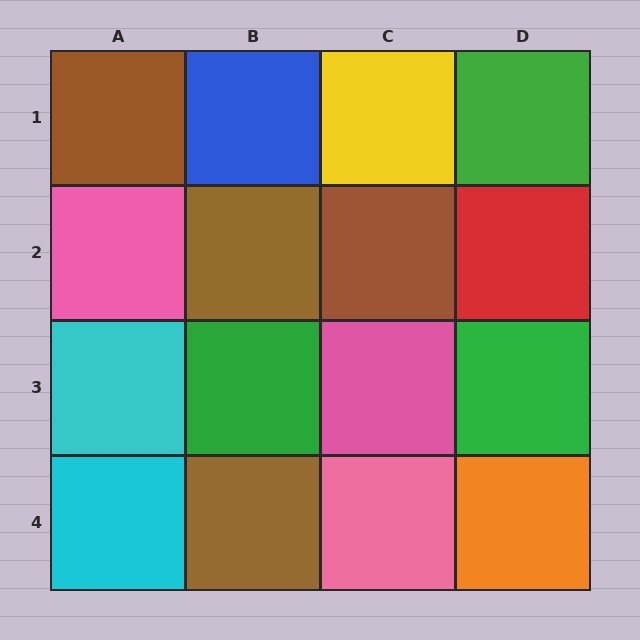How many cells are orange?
1 cell is orange.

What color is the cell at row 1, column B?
Blue.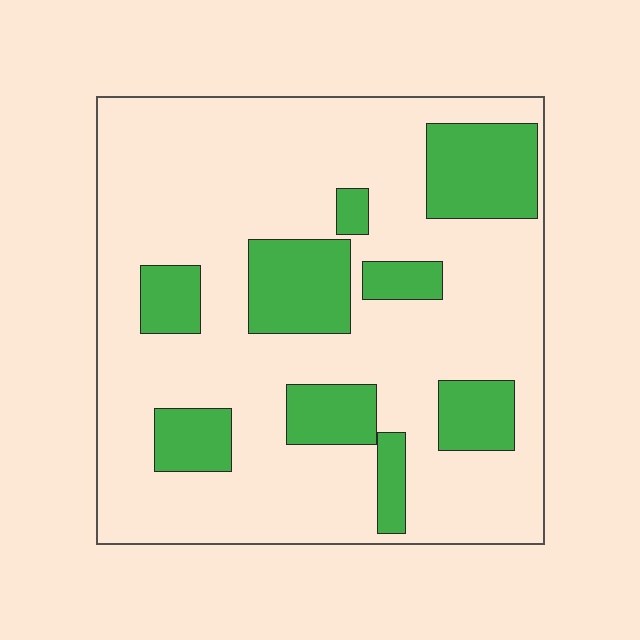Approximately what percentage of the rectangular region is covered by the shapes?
Approximately 25%.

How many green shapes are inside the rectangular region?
9.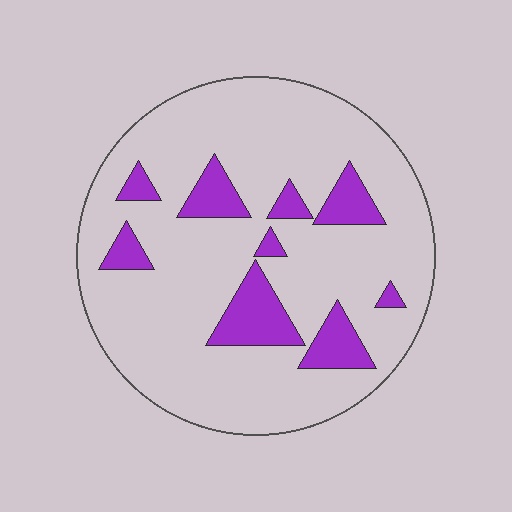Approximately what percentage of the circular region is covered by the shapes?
Approximately 15%.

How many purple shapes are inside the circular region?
9.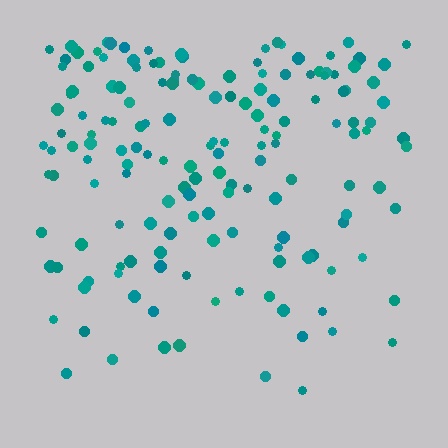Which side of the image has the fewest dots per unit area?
The bottom.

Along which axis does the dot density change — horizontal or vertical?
Vertical.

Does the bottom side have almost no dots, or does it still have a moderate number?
Still a moderate number, just noticeably fewer than the top.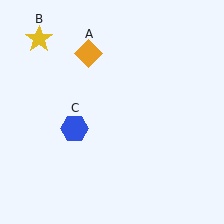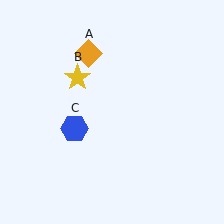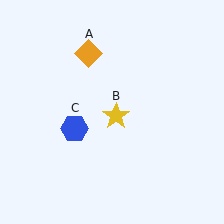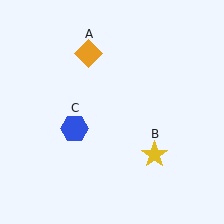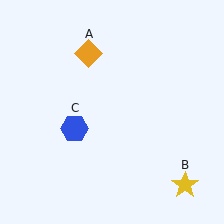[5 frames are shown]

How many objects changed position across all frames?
1 object changed position: yellow star (object B).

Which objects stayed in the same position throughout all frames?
Orange diamond (object A) and blue hexagon (object C) remained stationary.